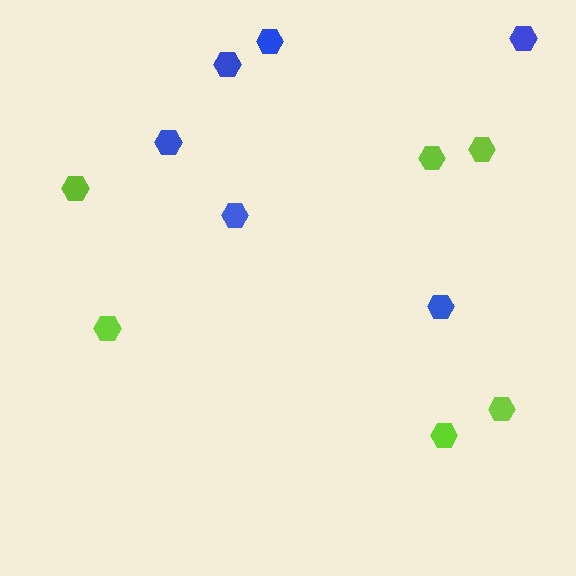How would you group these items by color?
There are 2 groups: one group of lime hexagons (6) and one group of blue hexagons (6).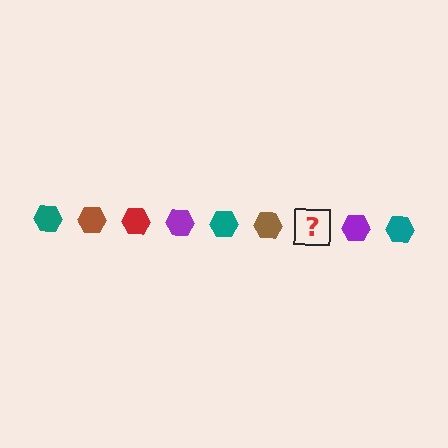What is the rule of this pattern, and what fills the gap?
The rule is that the pattern cycles through teal, brown, red, purple hexagons. The gap should be filled with a red hexagon.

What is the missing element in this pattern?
The missing element is a red hexagon.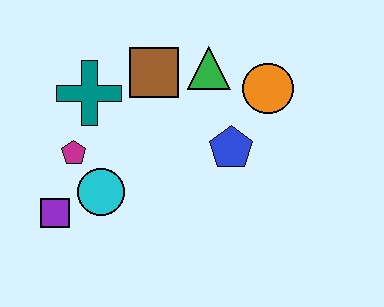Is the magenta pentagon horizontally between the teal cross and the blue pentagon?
No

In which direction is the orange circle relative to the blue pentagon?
The orange circle is above the blue pentagon.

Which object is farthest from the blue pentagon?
The purple square is farthest from the blue pentagon.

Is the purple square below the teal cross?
Yes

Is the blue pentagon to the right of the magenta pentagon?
Yes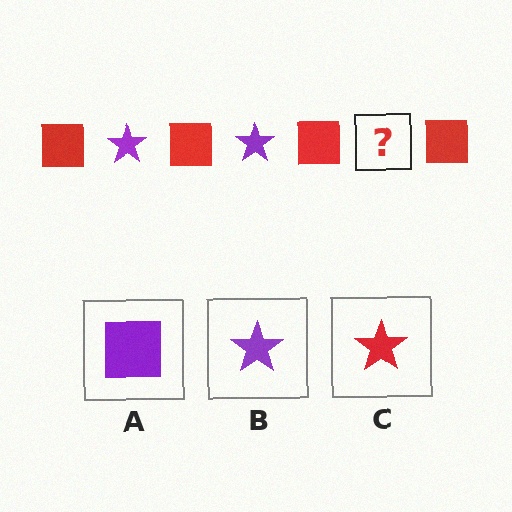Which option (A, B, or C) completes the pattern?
B.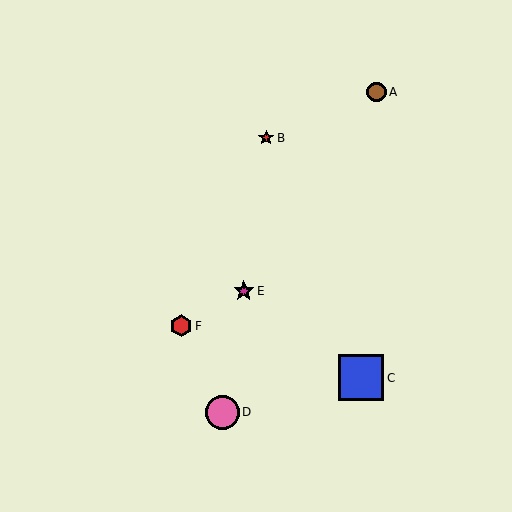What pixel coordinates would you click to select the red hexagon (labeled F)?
Click at (181, 326) to select the red hexagon F.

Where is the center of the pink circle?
The center of the pink circle is at (222, 412).